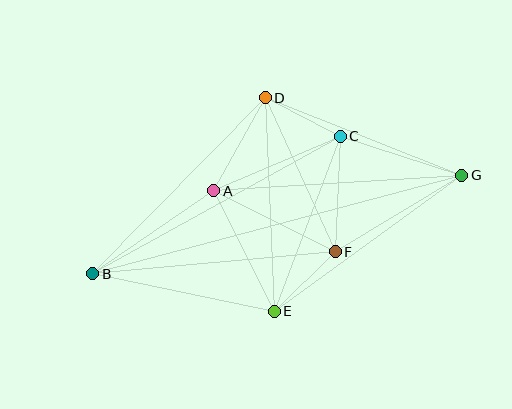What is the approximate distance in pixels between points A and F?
The distance between A and F is approximately 136 pixels.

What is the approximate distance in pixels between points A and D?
The distance between A and D is approximately 107 pixels.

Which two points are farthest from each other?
Points B and G are farthest from each other.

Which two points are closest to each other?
Points C and D are closest to each other.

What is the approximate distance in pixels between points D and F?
The distance between D and F is approximately 169 pixels.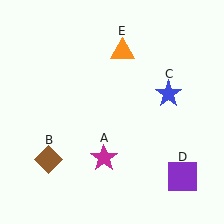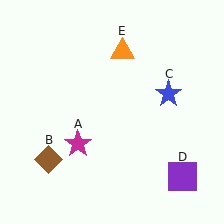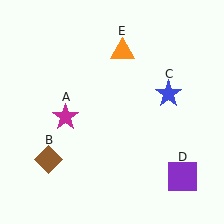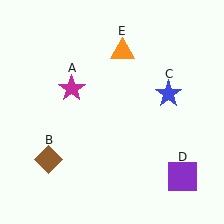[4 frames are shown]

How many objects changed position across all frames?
1 object changed position: magenta star (object A).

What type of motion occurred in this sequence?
The magenta star (object A) rotated clockwise around the center of the scene.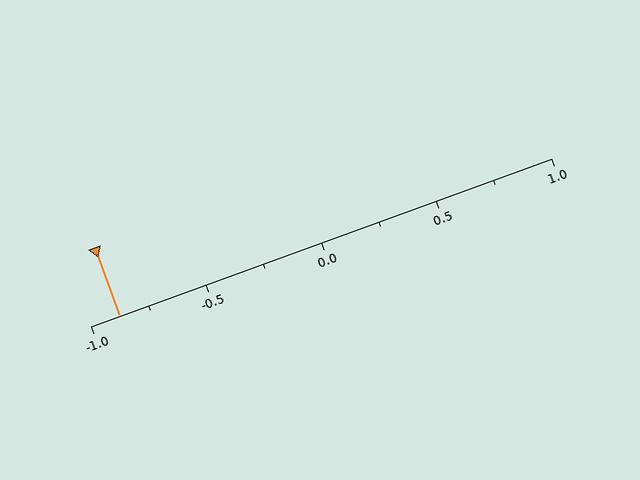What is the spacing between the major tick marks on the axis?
The major ticks are spaced 0.5 apart.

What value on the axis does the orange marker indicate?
The marker indicates approximately -0.88.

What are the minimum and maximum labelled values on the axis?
The axis runs from -1.0 to 1.0.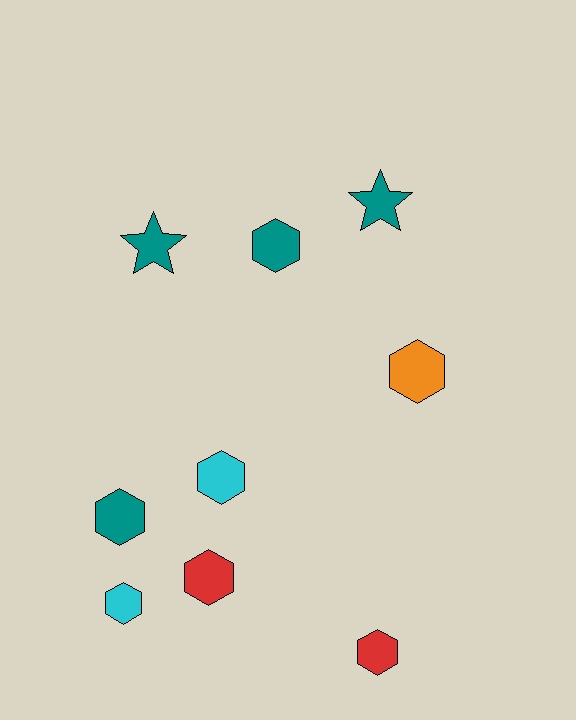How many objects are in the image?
There are 9 objects.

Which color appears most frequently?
Teal, with 4 objects.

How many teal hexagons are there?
There are 2 teal hexagons.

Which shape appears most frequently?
Hexagon, with 7 objects.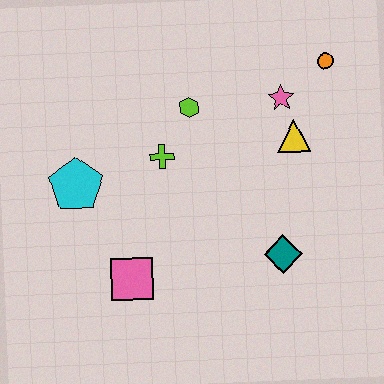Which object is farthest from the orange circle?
The pink square is farthest from the orange circle.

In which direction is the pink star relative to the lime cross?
The pink star is to the right of the lime cross.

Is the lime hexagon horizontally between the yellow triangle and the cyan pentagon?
Yes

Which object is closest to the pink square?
The cyan pentagon is closest to the pink square.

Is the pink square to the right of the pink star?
No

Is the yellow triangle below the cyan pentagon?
No